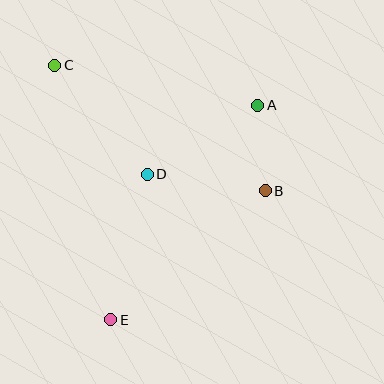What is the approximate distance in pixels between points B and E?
The distance between B and E is approximately 201 pixels.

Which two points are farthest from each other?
Points C and E are farthest from each other.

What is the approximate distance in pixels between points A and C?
The distance between A and C is approximately 207 pixels.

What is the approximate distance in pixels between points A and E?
The distance between A and E is approximately 260 pixels.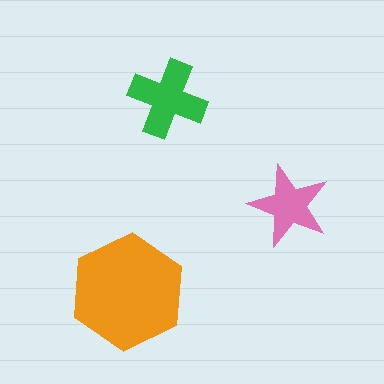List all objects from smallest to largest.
The pink star, the green cross, the orange hexagon.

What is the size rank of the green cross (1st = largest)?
2nd.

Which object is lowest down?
The orange hexagon is bottommost.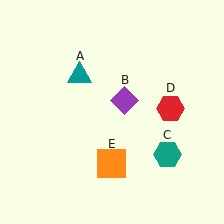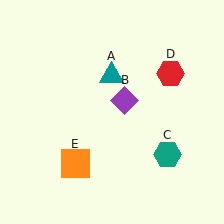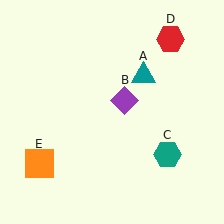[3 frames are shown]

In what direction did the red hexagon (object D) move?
The red hexagon (object D) moved up.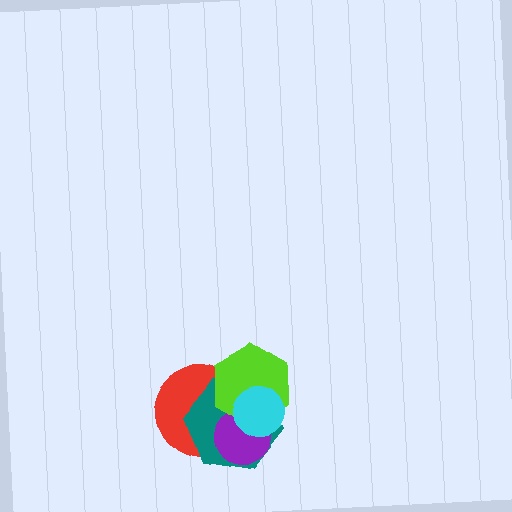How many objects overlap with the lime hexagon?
4 objects overlap with the lime hexagon.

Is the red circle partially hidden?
Yes, it is partially covered by another shape.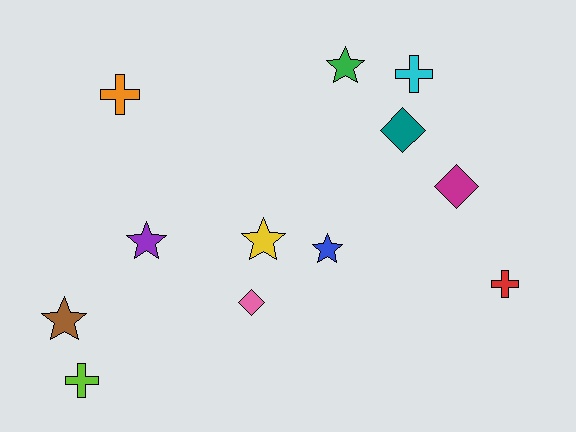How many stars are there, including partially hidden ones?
There are 5 stars.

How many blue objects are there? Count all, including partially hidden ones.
There is 1 blue object.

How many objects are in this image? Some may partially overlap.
There are 12 objects.